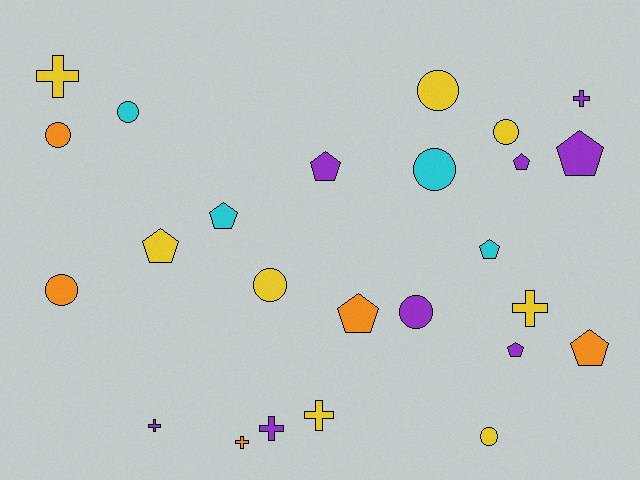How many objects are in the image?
There are 25 objects.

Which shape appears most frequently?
Circle, with 9 objects.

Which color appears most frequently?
Yellow, with 8 objects.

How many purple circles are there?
There is 1 purple circle.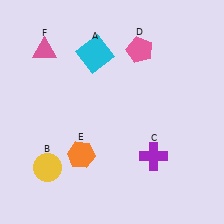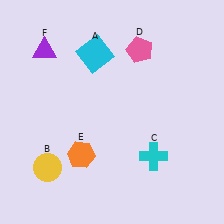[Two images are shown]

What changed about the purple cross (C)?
In Image 1, C is purple. In Image 2, it changed to cyan.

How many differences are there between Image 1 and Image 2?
There are 2 differences between the two images.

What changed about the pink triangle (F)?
In Image 1, F is pink. In Image 2, it changed to purple.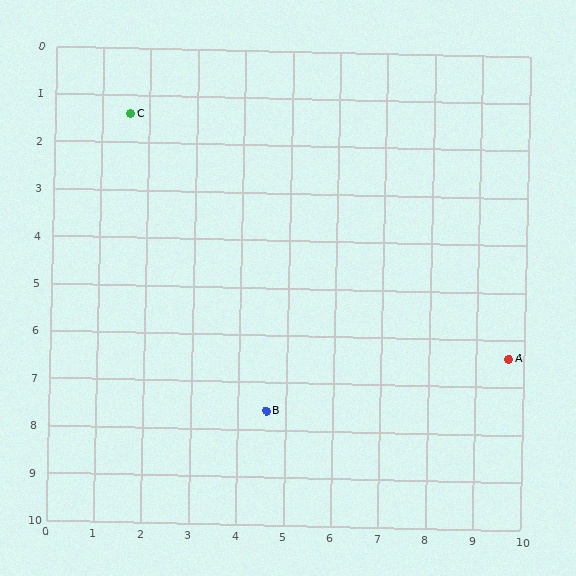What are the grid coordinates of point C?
Point C is at approximately (1.6, 1.4).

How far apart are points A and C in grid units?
Points A and C are about 9.5 grid units apart.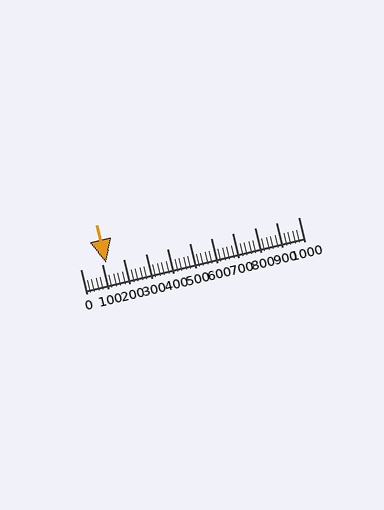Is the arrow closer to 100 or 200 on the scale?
The arrow is closer to 100.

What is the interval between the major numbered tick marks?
The major tick marks are spaced 100 units apart.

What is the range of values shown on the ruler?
The ruler shows values from 0 to 1000.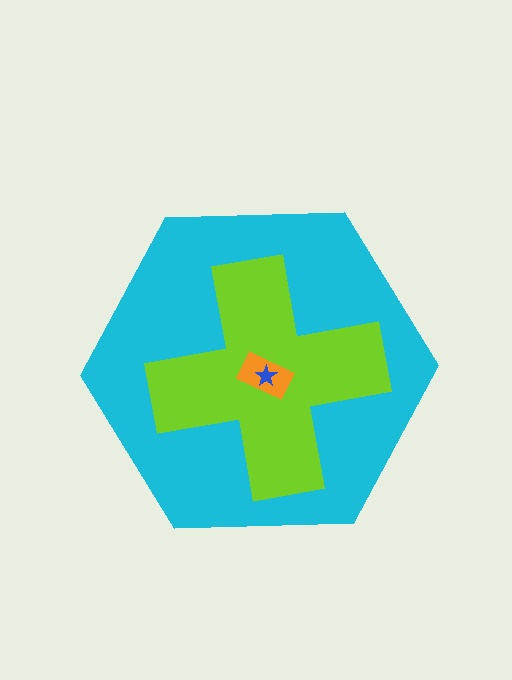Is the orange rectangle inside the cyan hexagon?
Yes.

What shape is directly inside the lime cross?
The orange rectangle.